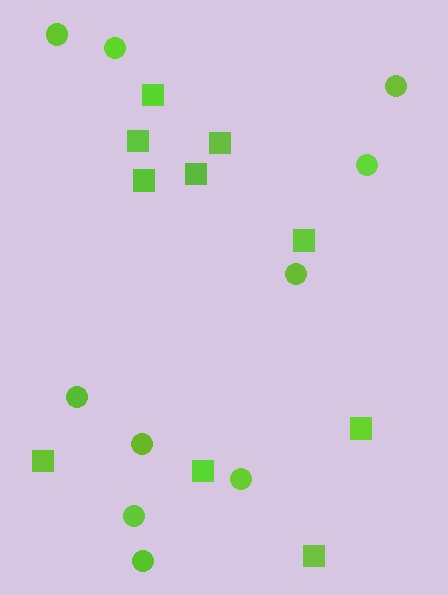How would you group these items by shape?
There are 2 groups: one group of circles (10) and one group of squares (10).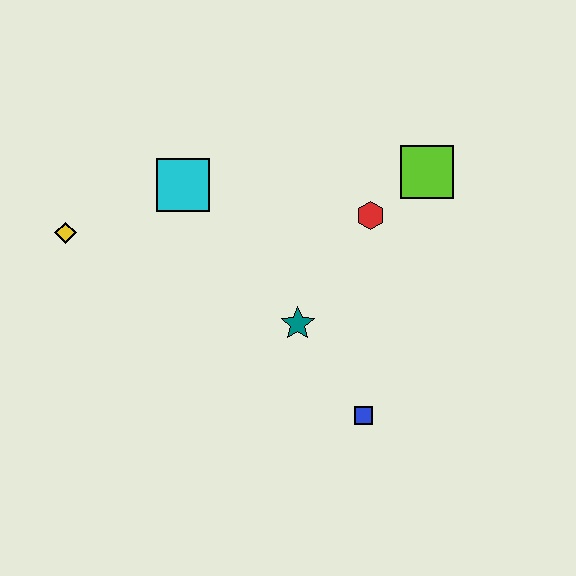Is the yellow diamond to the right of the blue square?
No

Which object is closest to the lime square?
The red hexagon is closest to the lime square.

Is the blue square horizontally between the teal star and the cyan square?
No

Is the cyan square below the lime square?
Yes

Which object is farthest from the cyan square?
The blue square is farthest from the cyan square.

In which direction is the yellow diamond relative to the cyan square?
The yellow diamond is to the left of the cyan square.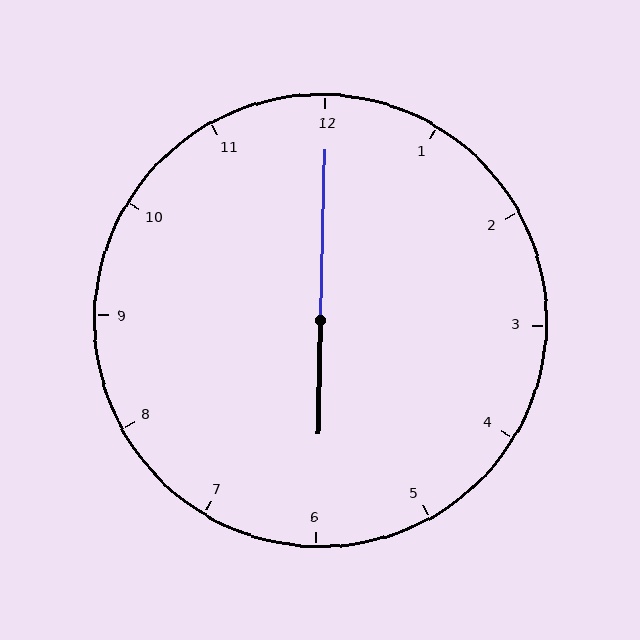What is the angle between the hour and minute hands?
Approximately 180 degrees.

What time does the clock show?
6:00.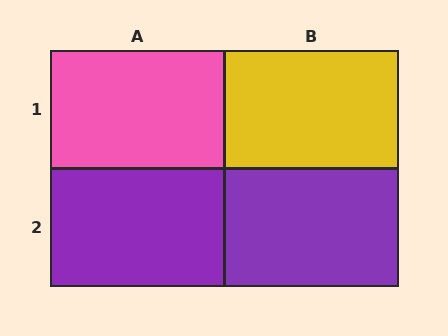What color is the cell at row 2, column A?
Purple.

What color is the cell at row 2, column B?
Purple.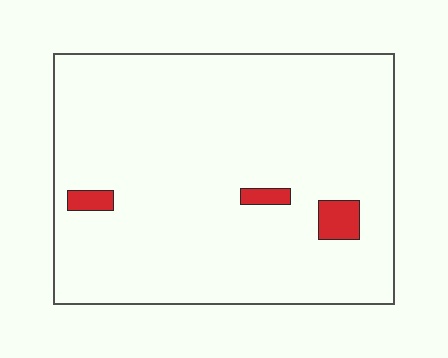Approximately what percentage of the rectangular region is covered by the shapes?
Approximately 5%.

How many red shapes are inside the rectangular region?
3.